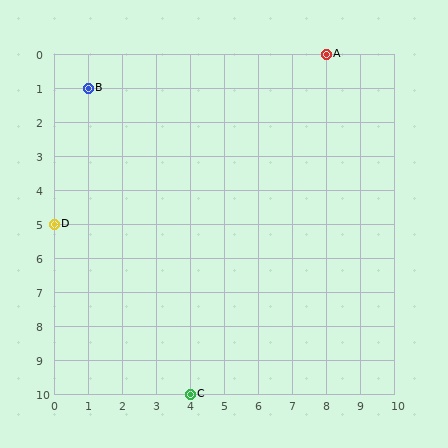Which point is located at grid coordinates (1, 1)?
Point B is at (1, 1).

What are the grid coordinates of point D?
Point D is at grid coordinates (0, 5).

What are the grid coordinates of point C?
Point C is at grid coordinates (4, 10).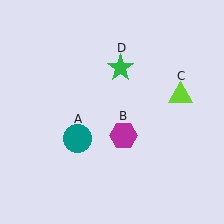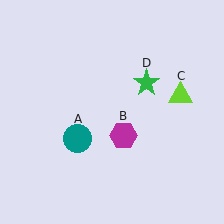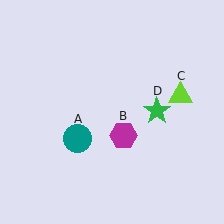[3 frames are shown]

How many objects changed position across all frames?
1 object changed position: green star (object D).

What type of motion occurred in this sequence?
The green star (object D) rotated clockwise around the center of the scene.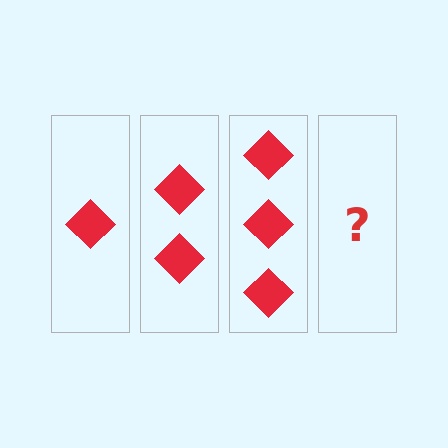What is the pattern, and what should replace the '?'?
The pattern is that each step adds one more diamond. The '?' should be 4 diamonds.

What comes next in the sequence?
The next element should be 4 diamonds.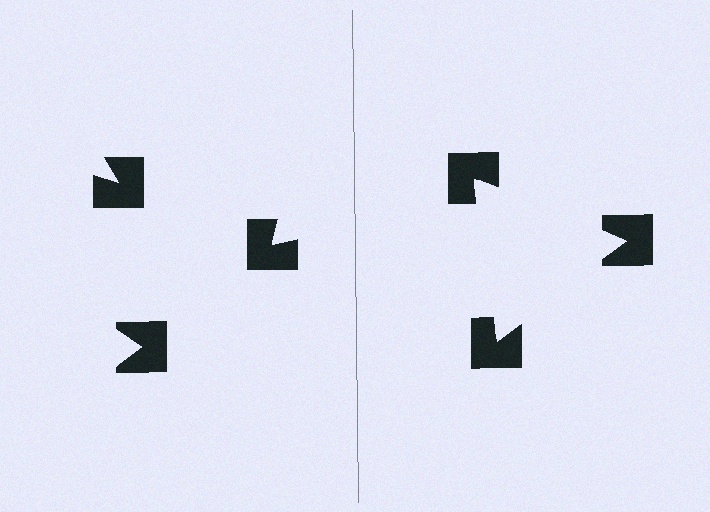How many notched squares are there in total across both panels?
6 — 3 on each side.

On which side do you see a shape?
An illusory triangle appears on the right side. On the left side the wedge cuts are rotated, so no coherent shape forms.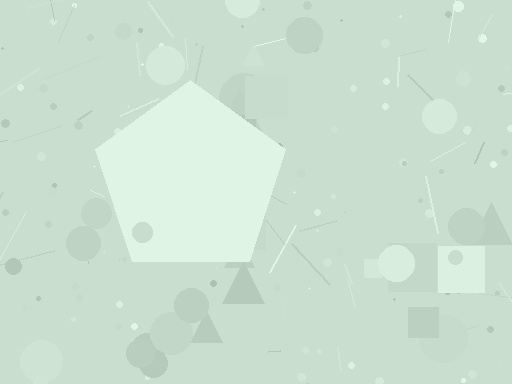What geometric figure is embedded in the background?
A pentagon is embedded in the background.